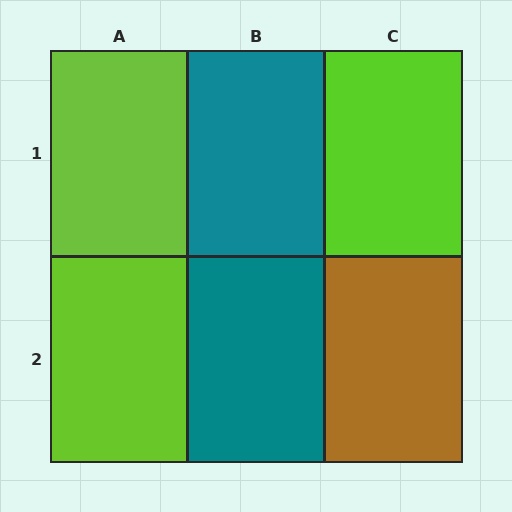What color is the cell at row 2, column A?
Lime.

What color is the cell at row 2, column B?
Teal.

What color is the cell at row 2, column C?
Brown.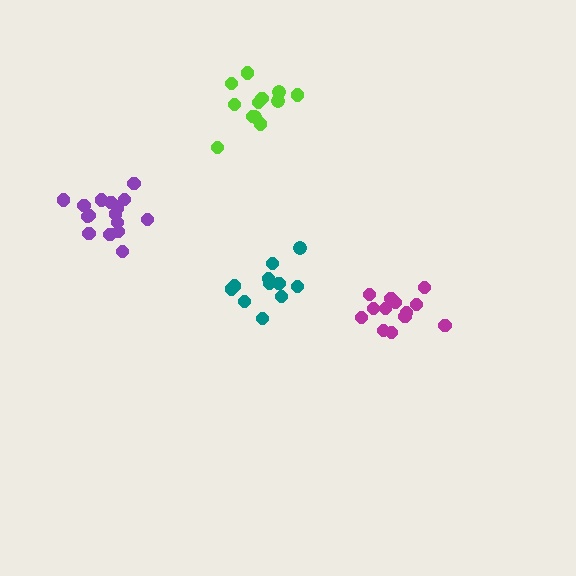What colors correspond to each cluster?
The clusters are colored: teal, magenta, lime, purple.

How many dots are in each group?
Group 1: 11 dots, Group 2: 13 dots, Group 3: 13 dots, Group 4: 16 dots (53 total).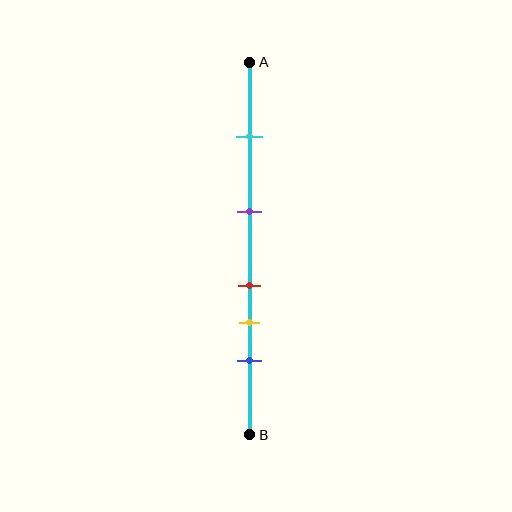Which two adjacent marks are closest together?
The red and yellow marks are the closest adjacent pair.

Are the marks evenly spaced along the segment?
No, the marks are not evenly spaced.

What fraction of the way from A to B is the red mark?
The red mark is approximately 60% (0.6) of the way from A to B.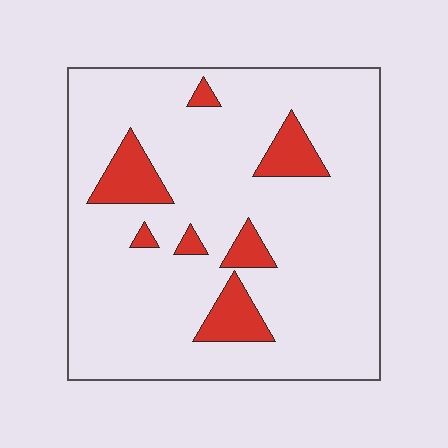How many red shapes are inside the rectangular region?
7.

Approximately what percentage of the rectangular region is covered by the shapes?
Approximately 15%.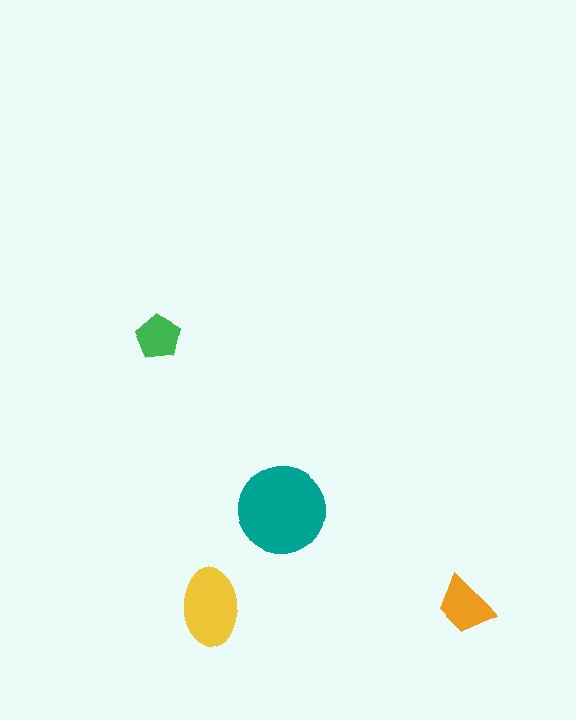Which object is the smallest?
The green pentagon.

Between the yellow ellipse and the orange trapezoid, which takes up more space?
The yellow ellipse.